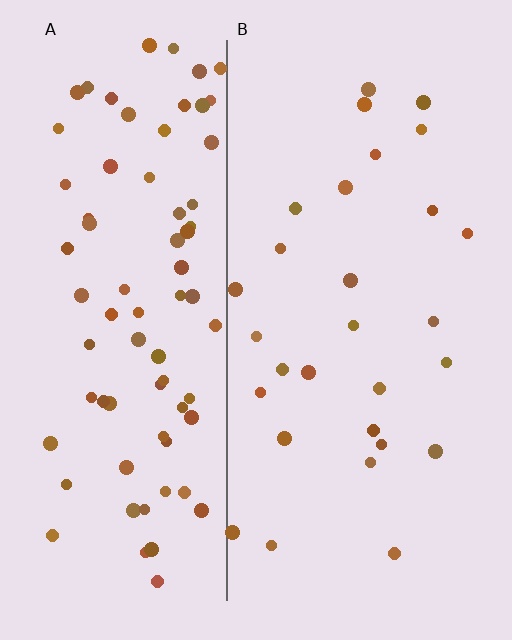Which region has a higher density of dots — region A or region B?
A (the left).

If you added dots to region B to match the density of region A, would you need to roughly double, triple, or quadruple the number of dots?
Approximately triple.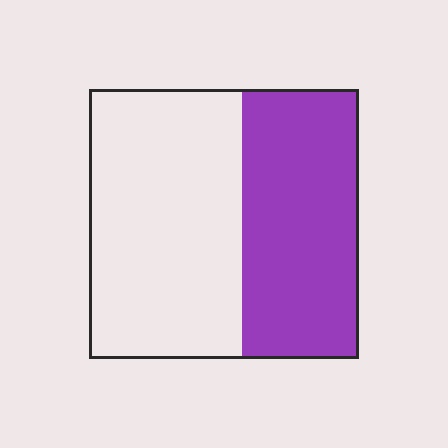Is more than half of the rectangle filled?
No.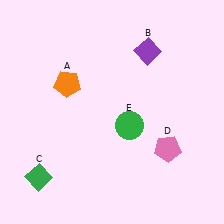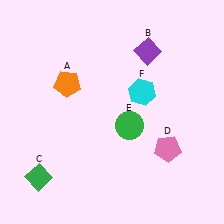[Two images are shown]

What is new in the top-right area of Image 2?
A cyan hexagon (F) was added in the top-right area of Image 2.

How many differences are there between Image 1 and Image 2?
There is 1 difference between the two images.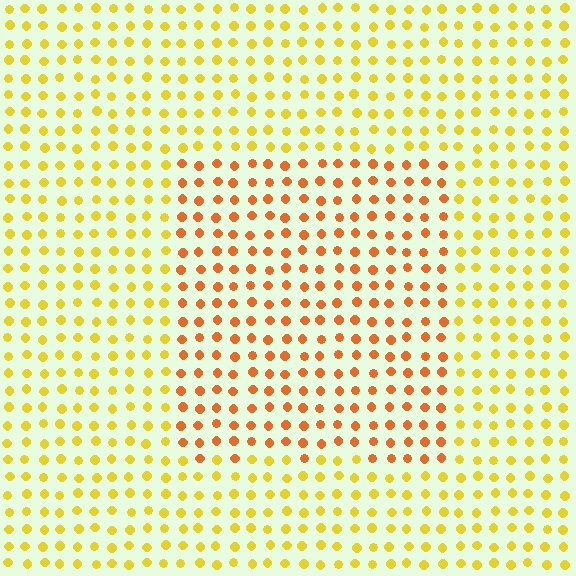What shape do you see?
I see a rectangle.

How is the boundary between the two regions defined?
The boundary is defined purely by a slight shift in hue (about 34 degrees). Spacing, size, and orientation are identical on both sides.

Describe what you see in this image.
The image is filled with small yellow elements in a uniform arrangement. A rectangle-shaped region is visible where the elements are tinted to a slightly different hue, forming a subtle color boundary.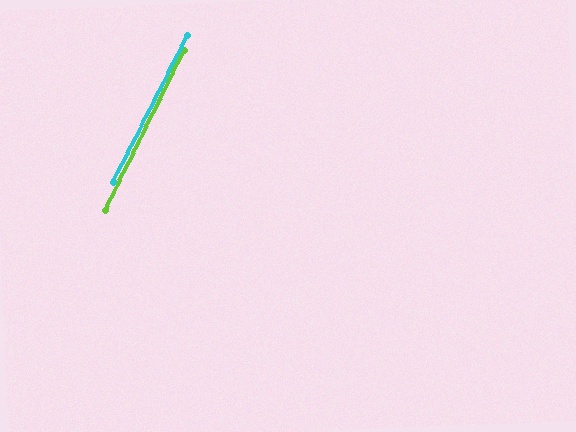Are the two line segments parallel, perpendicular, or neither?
Parallel — their directions differ by only 0.7°.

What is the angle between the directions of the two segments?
Approximately 1 degree.